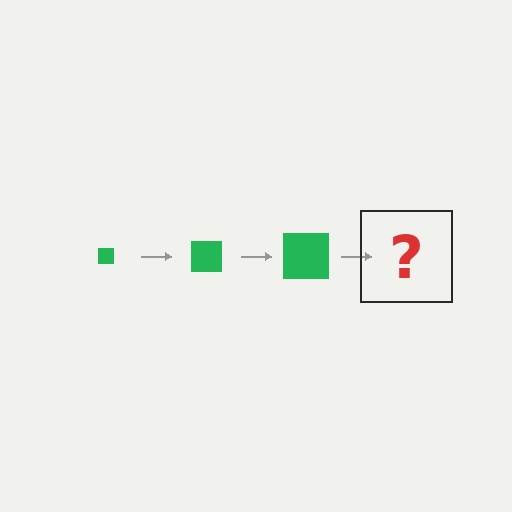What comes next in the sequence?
The next element should be a green square, larger than the previous one.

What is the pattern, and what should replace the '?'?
The pattern is that the square gets progressively larger each step. The '?' should be a green square, larger than the previous one.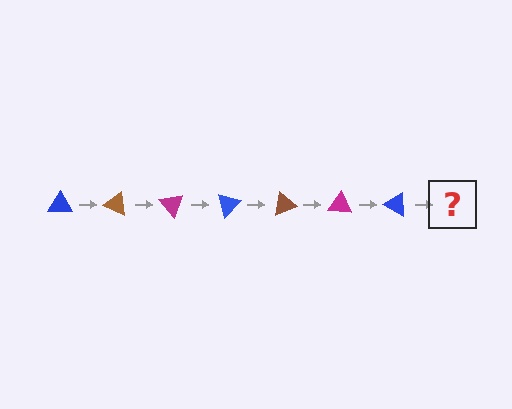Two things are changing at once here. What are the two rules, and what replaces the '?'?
The two rules are that it rotates 25 degrees each step and the color cycles through blue, brown, and magenta. The '?' should be a brown triangle, rotated 175 degrees from the start.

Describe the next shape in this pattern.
It should be a brown triangle, rotated 175 degrees from the start.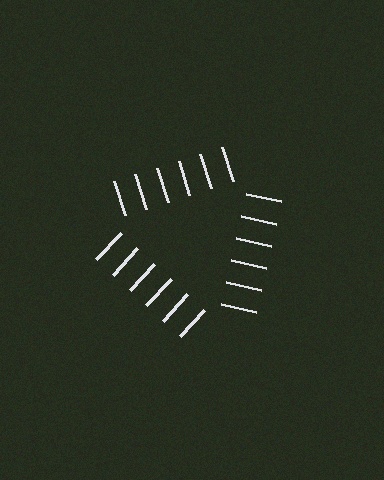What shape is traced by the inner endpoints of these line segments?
An illusory triangle — the line segments terminate on its edges but no continuous stroke is drawn.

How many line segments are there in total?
18 — 6 along each of the 3 edges.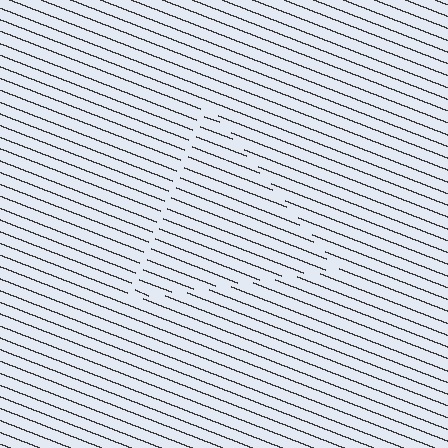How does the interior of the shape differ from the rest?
The interior of the shape contains the same grating, shifted by half a period — the contour is defined by the phase discontinuity where line-ends from the inner and outer gratings abut.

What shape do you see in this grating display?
An illusory triangle. The interior of the shape contains the same grating, shifted by half a period — the contour is defined by the phase discontinuity where line-ends from the inner and outer gratings abut.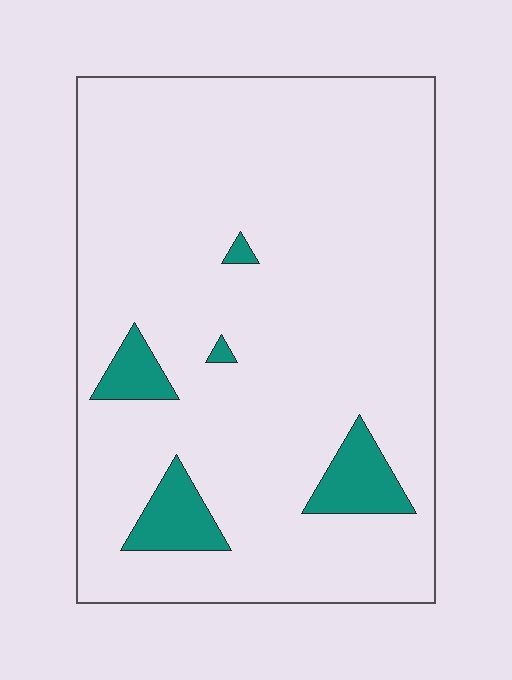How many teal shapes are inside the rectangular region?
5.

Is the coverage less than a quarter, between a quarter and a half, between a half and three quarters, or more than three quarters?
Less than a quarter.